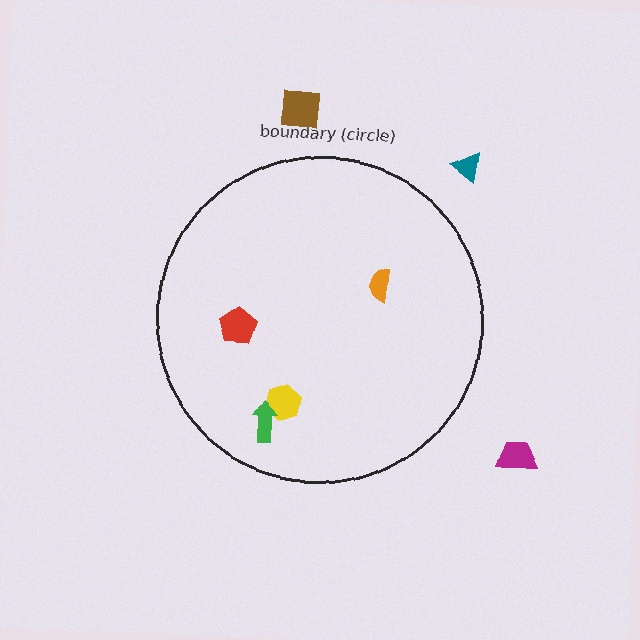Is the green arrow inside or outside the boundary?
Inside.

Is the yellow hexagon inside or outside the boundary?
Inside.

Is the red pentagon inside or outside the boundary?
Inside.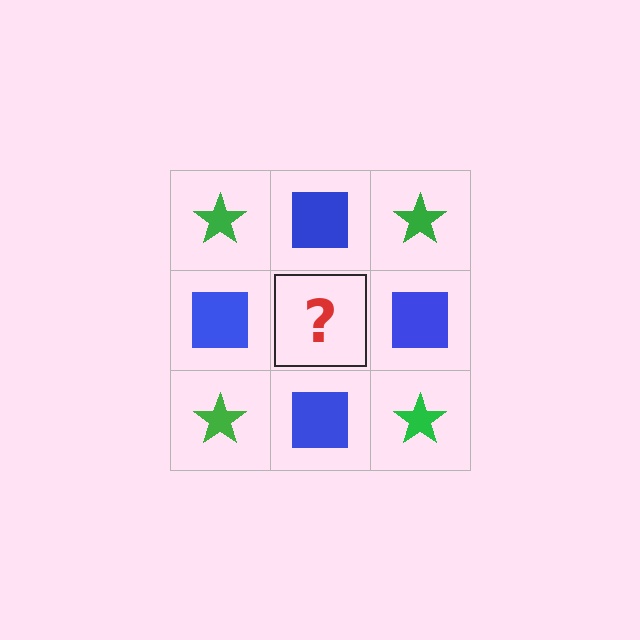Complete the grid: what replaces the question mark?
The question mark should be replaced with a green star.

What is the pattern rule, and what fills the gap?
The rule is that it alternates green star and blue square in a checkerboard pattern. The gap should be filled with a green star.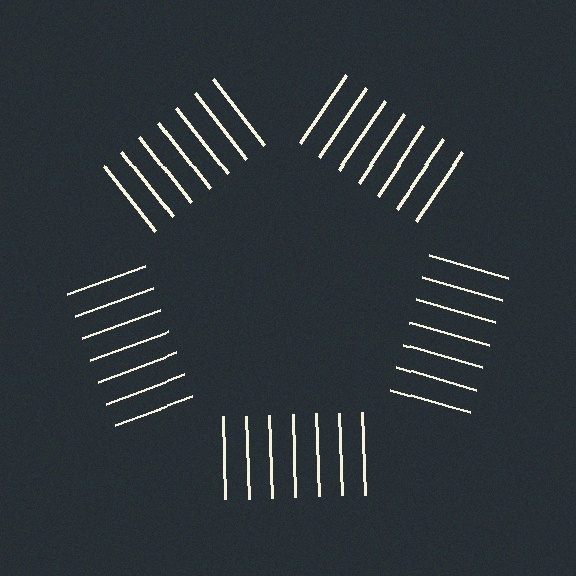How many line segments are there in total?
35 — 7 along each of the 5 edges.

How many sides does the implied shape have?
5 sides — the line-ends trace a pentagon.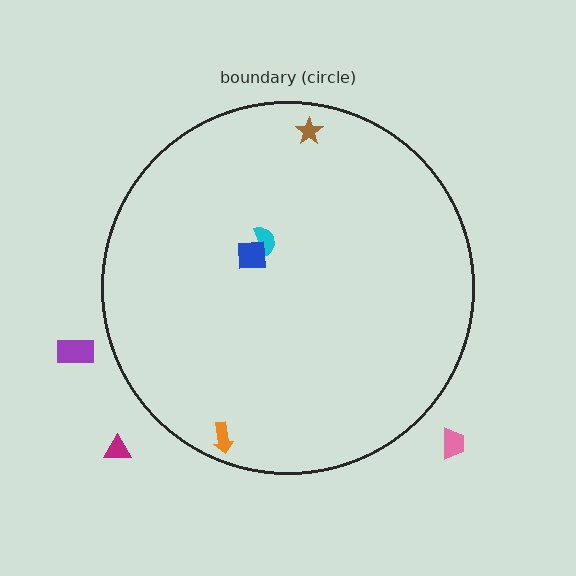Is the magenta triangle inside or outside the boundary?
Outside.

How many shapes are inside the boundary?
4 inside, 3 outside.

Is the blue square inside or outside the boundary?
Inside.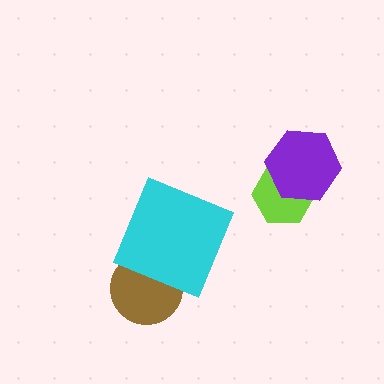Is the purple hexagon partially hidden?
No, no other shape covers it.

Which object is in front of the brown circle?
The cyan square is in front of the brown circle.